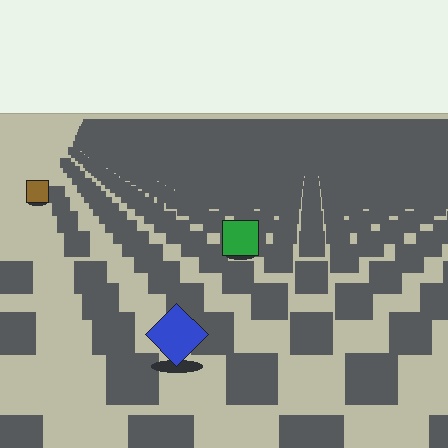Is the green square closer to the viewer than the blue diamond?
No. The blue diamond is closer — you can tell from the texture gradient: the ground texture is coarser near it.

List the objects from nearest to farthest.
From nearest to farthest: the blue diamond, the green square, the brown square.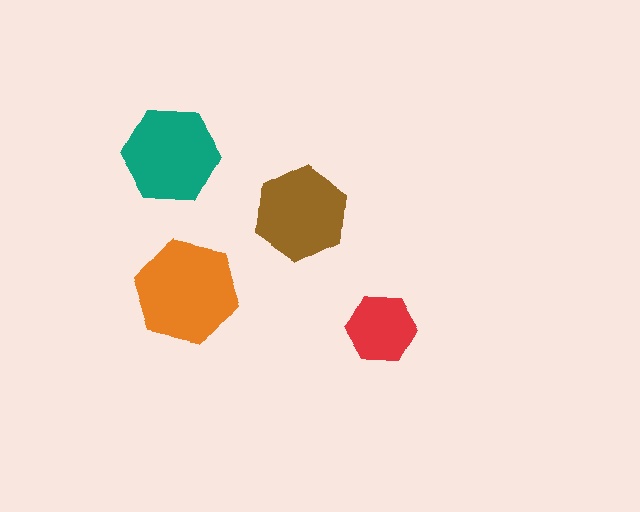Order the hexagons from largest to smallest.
the orange one, the teal one, the brown one, the red one.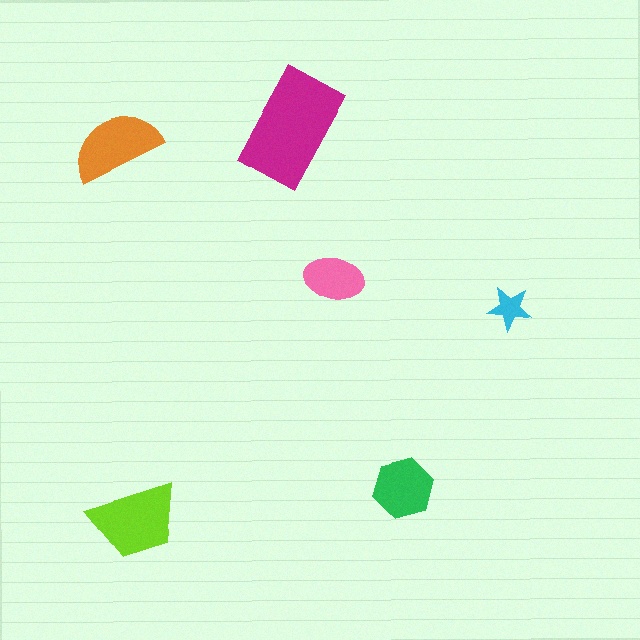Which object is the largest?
The magenta rectangle.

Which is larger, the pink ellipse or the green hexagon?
The green hexagon.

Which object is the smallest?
The cyan star.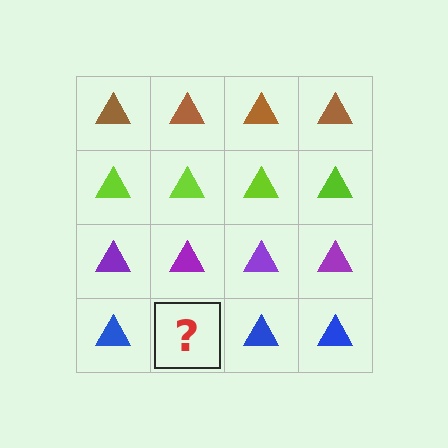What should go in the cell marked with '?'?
The missing cell should contain a blue triangle.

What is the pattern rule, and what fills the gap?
The rule is that each row has a consistent color. The gap should be filled with a blue triangle.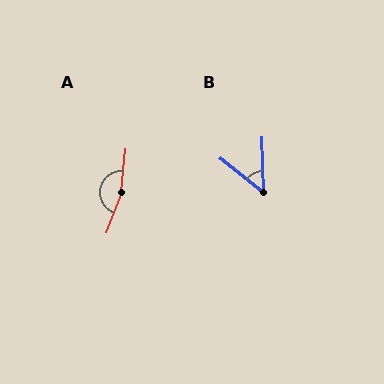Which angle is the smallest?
B, at approximately 50 degrees.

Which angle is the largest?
A, at approximately 166 degrees.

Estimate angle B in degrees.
Approximately 50 degrees.